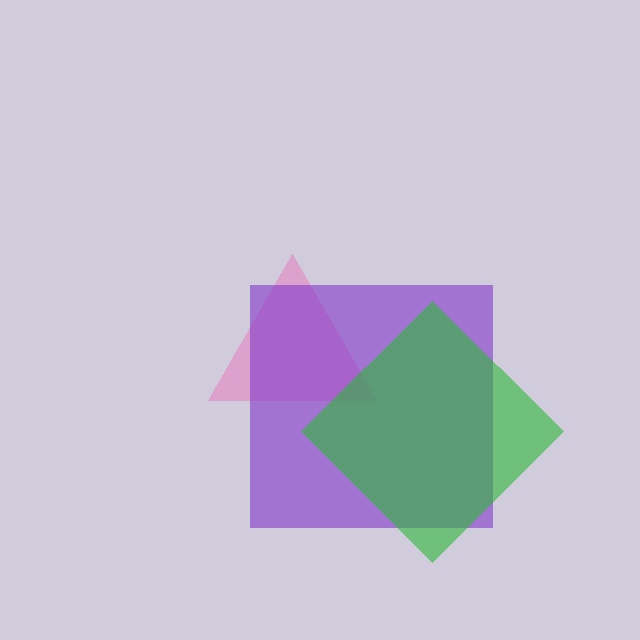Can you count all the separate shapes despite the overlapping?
Yes, there are 3 separate shapes.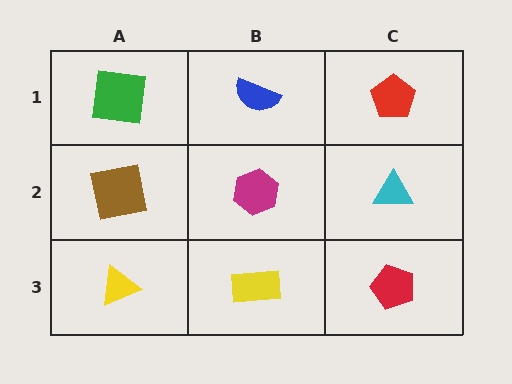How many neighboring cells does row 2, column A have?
3.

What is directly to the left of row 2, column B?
A brown square.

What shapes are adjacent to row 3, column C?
A cyan triangle (row 2, column C), a yellow rectangle (row 3, column B).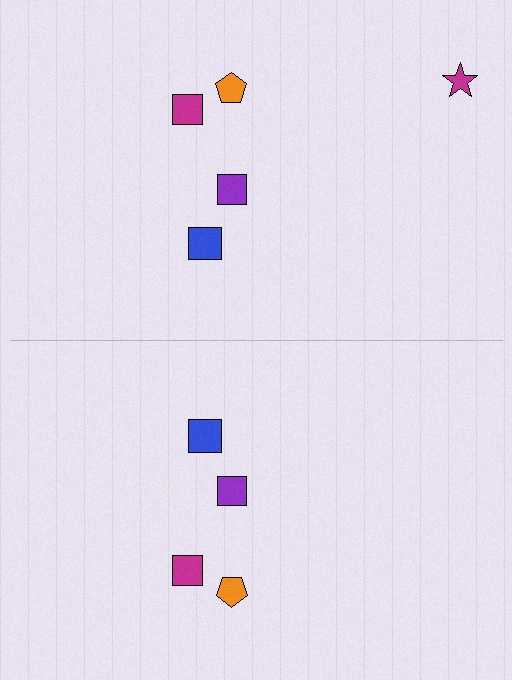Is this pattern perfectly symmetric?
No, the pattern is not perfectly symmetric. A magenta star is missing from the bottom side.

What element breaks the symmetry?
A magenta star is missing from the bottom side.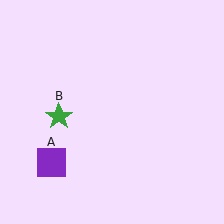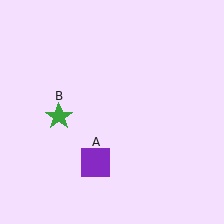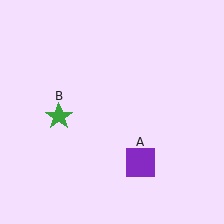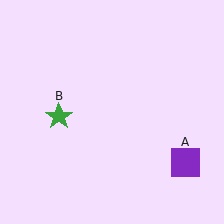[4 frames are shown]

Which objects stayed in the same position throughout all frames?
Green star (object B) remained stationary.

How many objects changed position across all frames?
1 object changed position: purple square (object A).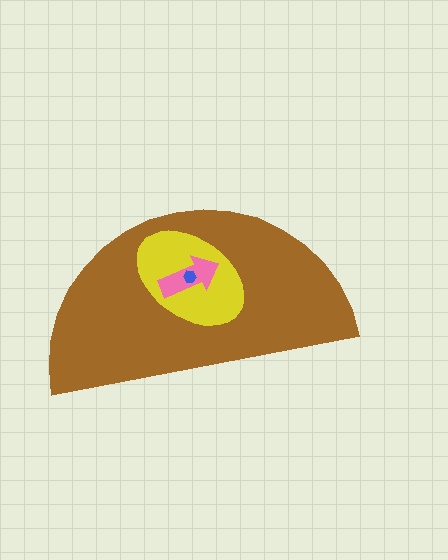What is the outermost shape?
The brown semicircle.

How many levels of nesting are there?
4.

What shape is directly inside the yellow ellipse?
The pink arrow.